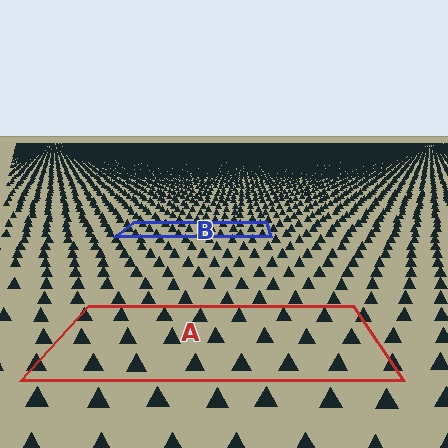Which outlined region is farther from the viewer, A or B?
Region B is farther from the viewer — the texture elements inside it appear smaller and more densely packed.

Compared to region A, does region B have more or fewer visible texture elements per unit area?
Region B has more texture elements per unit area — they are packed more densely because it is farther away.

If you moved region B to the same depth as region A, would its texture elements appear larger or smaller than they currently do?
They would appear larger. At a closer depth, the same texture elements are projected at a bigger on-screen size.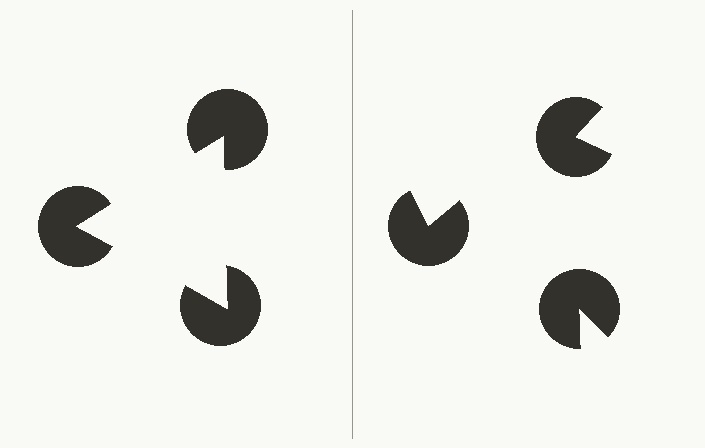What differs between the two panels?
The pac-man discs are positioned identically on both sides; only the wedge orientations differ. On the left they align to a triangle; on the right they are misaligned.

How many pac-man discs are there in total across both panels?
6 — 3 on each side.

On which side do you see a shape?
An illusory triangle appears on the left side. On the right side the wedge cuts are rotated, so no coherent shape forms.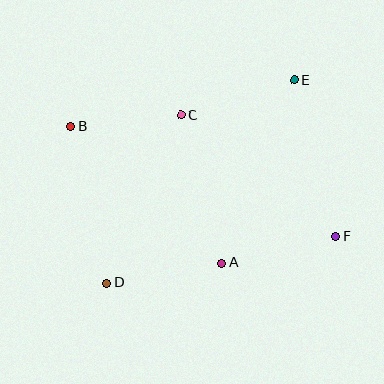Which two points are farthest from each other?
Points B and F are farthest from each other.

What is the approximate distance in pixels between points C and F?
The distance between C and F is approximately 197 pixels.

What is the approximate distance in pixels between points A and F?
The distance between A and F is approximately 117 pixels.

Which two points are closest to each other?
Points B and C are closest to each other.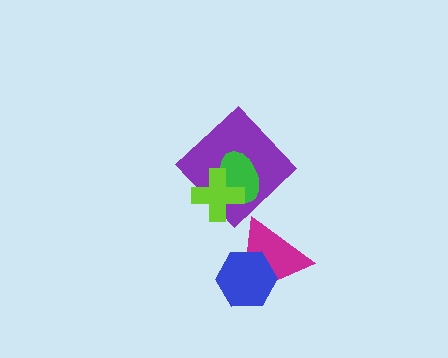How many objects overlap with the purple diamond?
2 objects overlap with the purple diamond.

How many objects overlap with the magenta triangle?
1 object overlaps with the magenta triangle.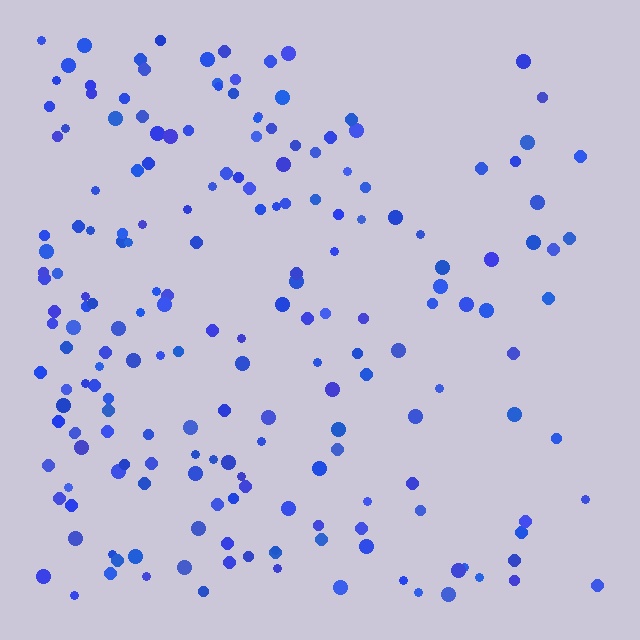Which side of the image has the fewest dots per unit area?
The right.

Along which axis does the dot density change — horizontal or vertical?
Horizontal.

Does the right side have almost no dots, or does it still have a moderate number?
Still a moderate number, just noticeably fewer than the left.